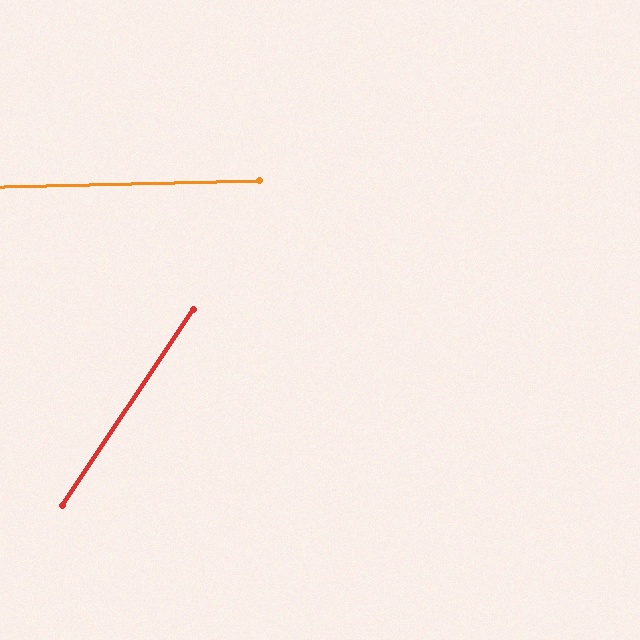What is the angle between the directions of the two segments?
Approximately 55 degrees.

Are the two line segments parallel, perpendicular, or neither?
Neither parallel nor perpendicular — they differ by about 55°.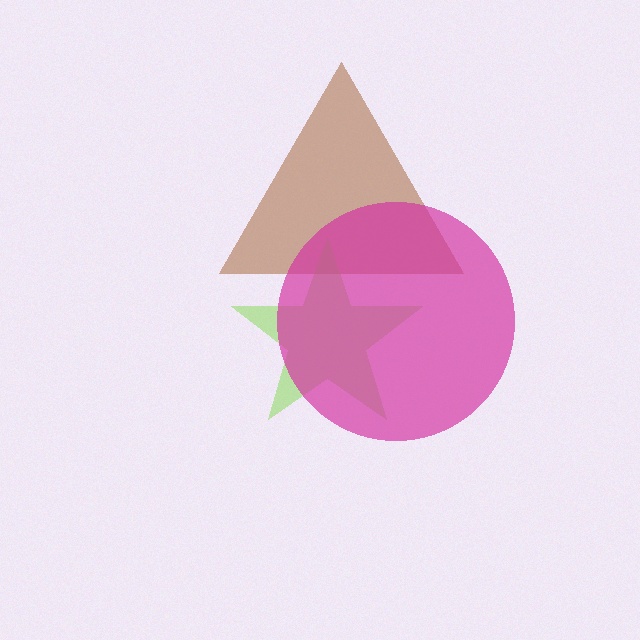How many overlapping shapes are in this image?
There are 3 overlapping shapes in the image.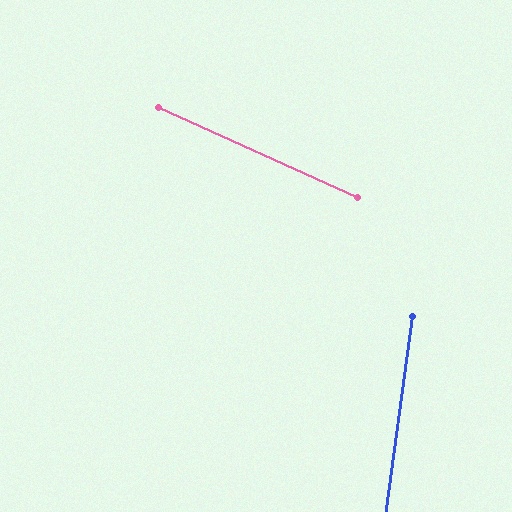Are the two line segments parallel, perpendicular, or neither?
Neither parallel nor perpendicular — they differ by about 74°.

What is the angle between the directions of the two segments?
Approximately 74 degrees.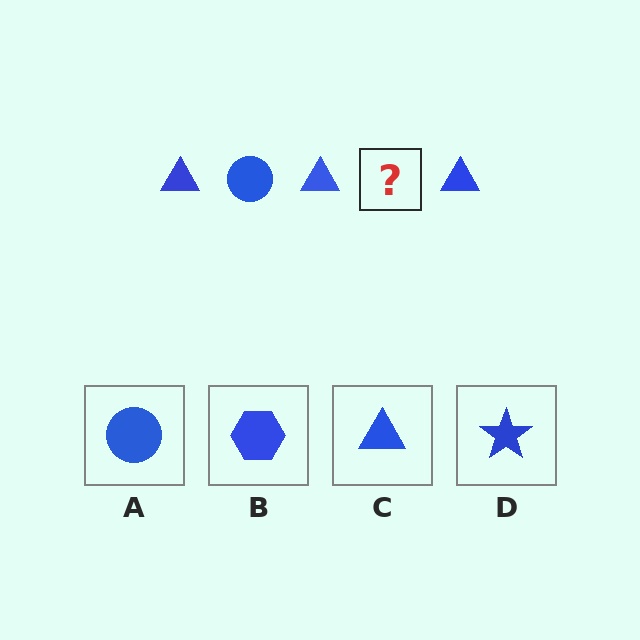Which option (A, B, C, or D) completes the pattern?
A.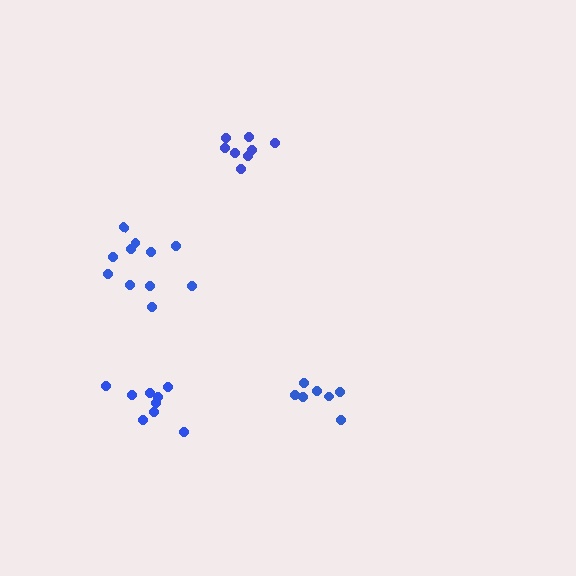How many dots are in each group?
Group 1: 7 dots, Group 2: 9 dots, Group 3: 11 dots, Group 4: 8 dots (35 total).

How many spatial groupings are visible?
There are 4 spatial groupings.